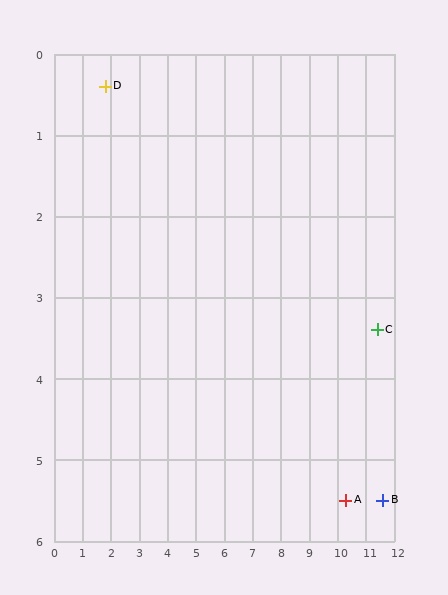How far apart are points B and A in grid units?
Points B and A are about 1.3 grid units apart.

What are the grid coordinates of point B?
Point B is at approximately (11.6, 5.5).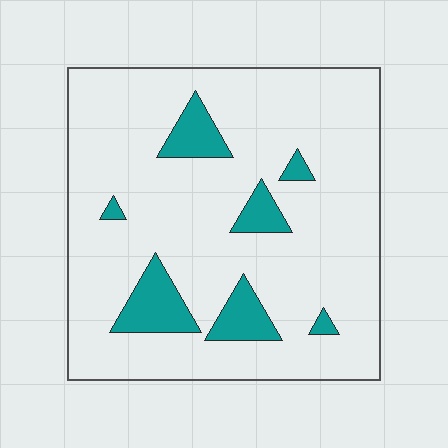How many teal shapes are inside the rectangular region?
7.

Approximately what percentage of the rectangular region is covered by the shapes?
Approximately 15%.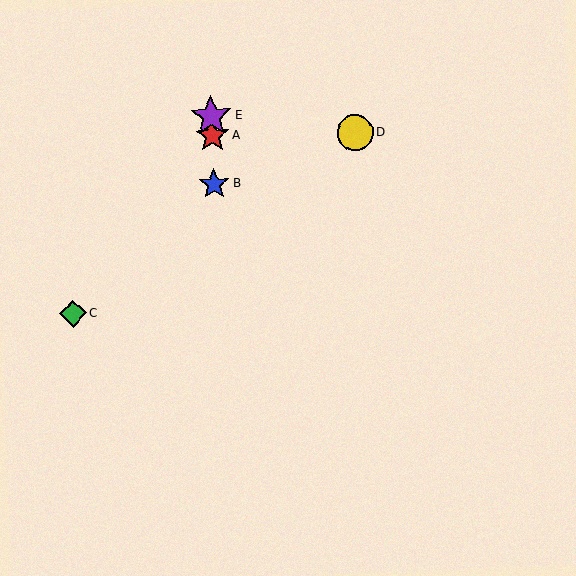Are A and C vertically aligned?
No, A is at x≈212 and C is at x≈73.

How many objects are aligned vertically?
3 objects (A, B, E) are aligned vertically.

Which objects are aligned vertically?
Objects A, B, E are aligned vertically.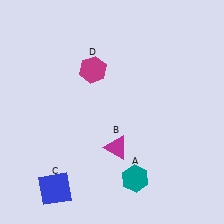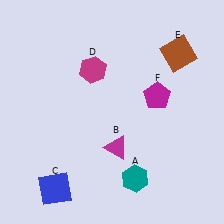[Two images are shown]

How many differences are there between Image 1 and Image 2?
There are 2 differences between the two images.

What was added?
A brown square (E), a magenta pentagon (F) were added in Image 2.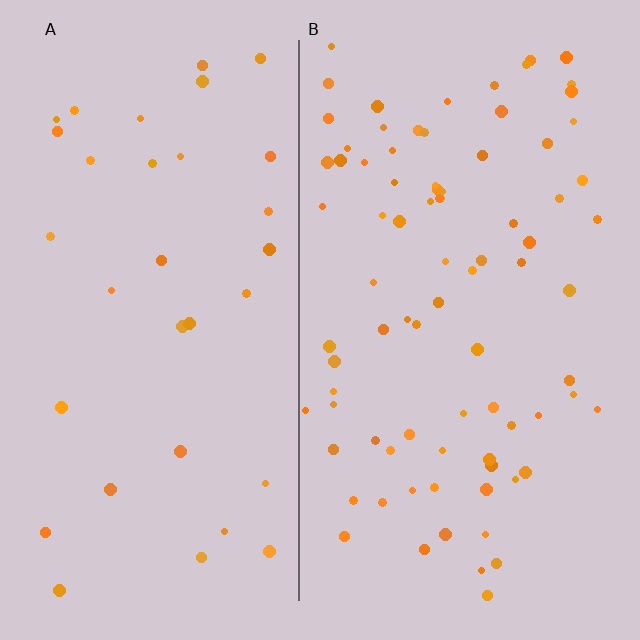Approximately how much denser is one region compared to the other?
Approximately 2.5× — region B over region A.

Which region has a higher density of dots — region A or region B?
B (the right).